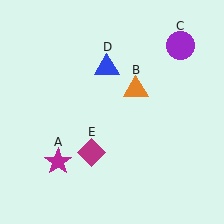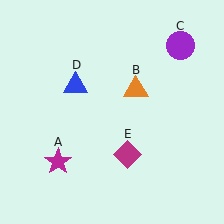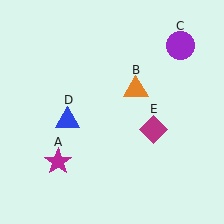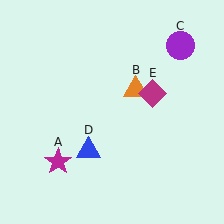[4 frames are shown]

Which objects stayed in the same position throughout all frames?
Magenta star (object A) and orange triangle (object B) and purple circle (object C) remained stationary.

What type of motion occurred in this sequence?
The blue triangle (object D), magenta diamond (object E) rotated counterclockwise around the center of the scene.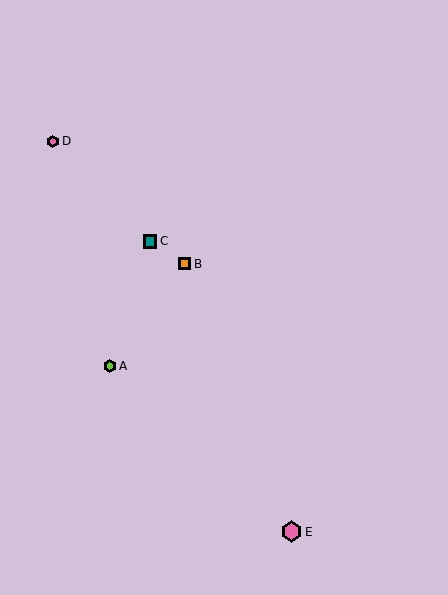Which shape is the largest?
The pink hexagon (labeled E) is the largest.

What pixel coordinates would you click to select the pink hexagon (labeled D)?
Click at (53, 141) to select the pink hexagon D.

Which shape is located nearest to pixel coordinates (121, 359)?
The lime hexagon (labeled A) at (110, 366) is nearest to that location.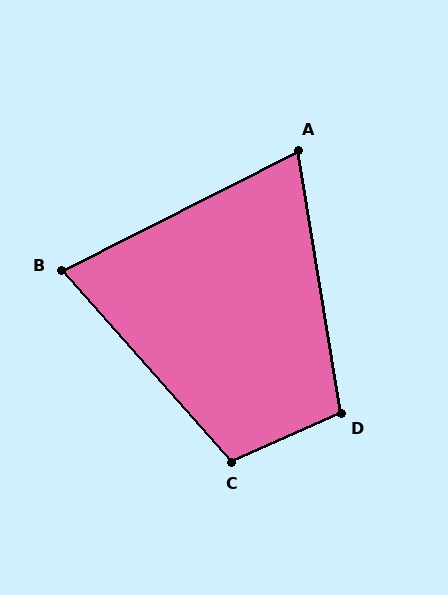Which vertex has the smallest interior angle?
A, at approximately 72 degrees.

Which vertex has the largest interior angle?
C, at approximately 108 degrees.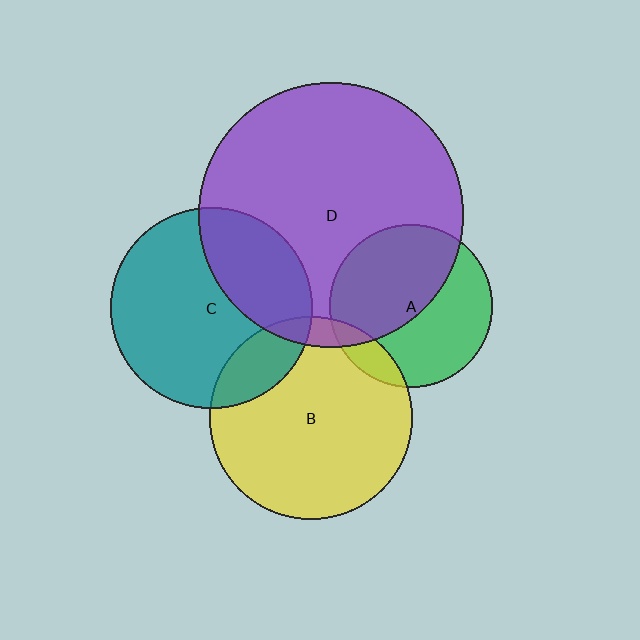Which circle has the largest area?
Circle D (purple).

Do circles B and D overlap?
Yes.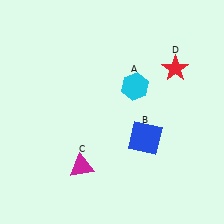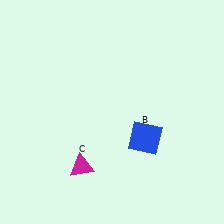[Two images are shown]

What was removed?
The red star (D), the cyan hexagon (A) were removed in Image 2.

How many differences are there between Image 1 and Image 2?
There are 2 differences between the two images.